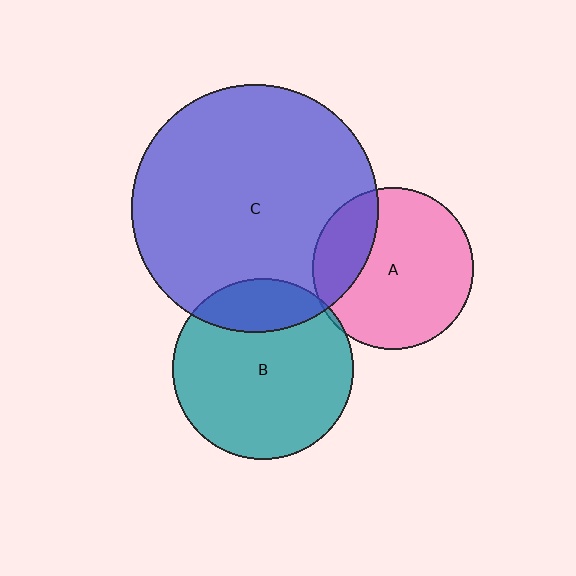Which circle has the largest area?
Circle C (blue).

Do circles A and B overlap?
Yes.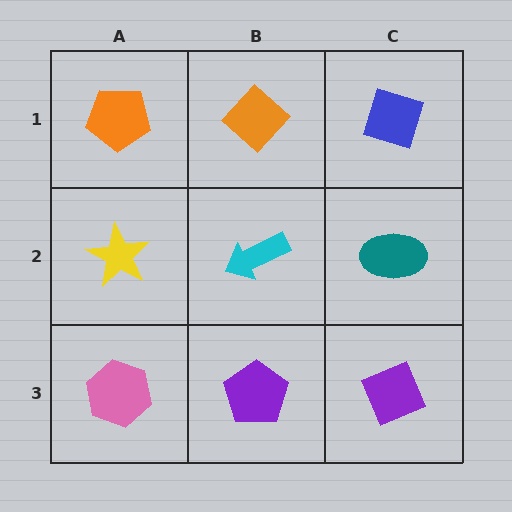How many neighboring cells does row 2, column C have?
3.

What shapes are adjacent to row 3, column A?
A yellow star (row 2, column A), a purple pentagon (row 3, column B).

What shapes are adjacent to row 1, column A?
A yellow star (row 2, column A), an orange diamond (row 1, column B).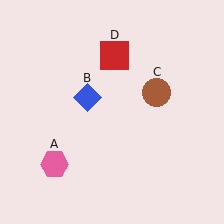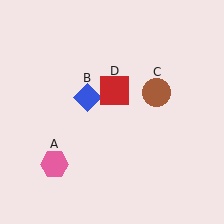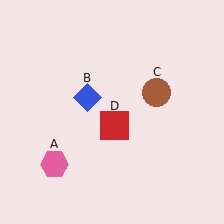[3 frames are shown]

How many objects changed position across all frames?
1 object changed position: red square (object D).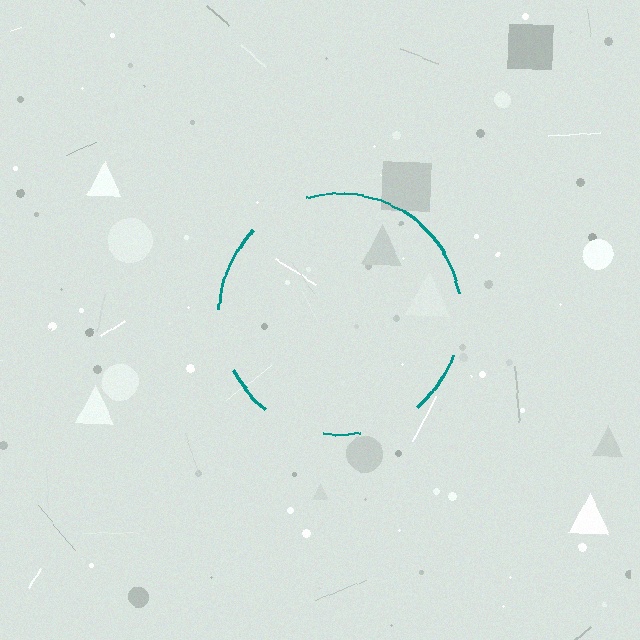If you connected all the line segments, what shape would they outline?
They would outline a circle.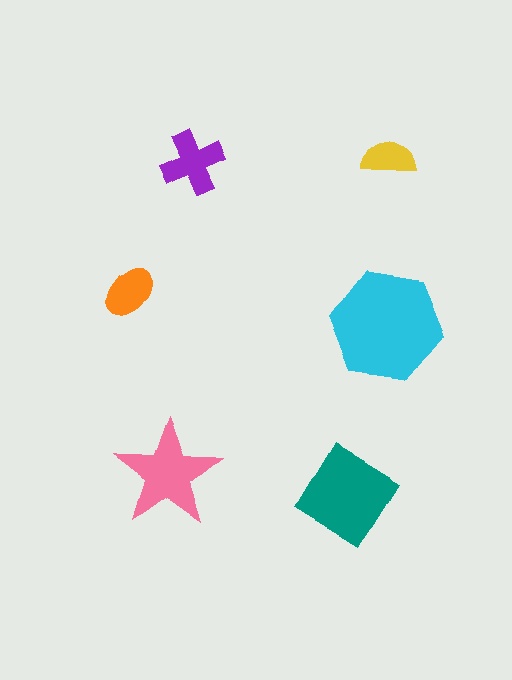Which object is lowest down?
The teal diamond is bottommost.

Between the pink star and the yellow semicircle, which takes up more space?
The pink star.